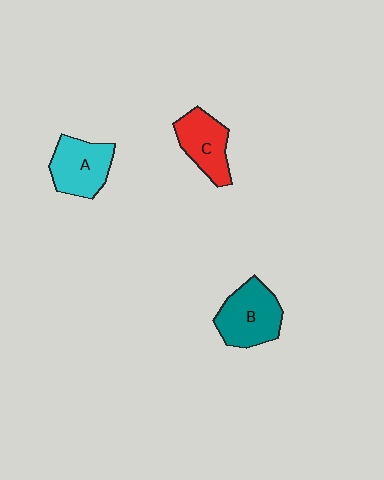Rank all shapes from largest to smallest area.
From largest to smallest: B (teal), A (cyan), C (red).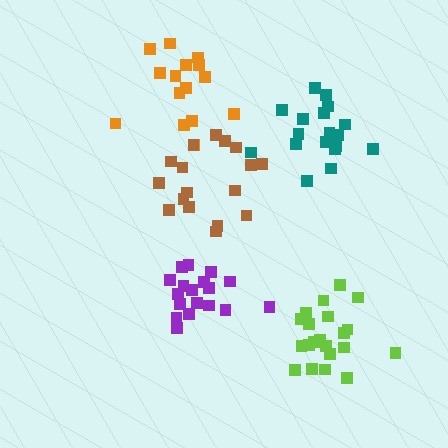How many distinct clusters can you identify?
There are 5 distinct clusters.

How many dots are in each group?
Group 1: 18 dots, Group 2: 15 dots, Group 3: 21 dots, Group 4: 17 dots, Group 5: 19 dots (90 total).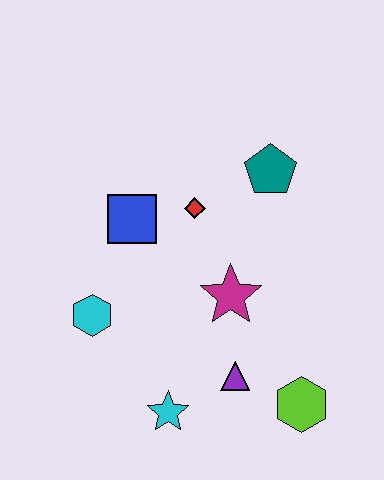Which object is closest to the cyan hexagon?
The blue square is closest to the cyan hexagon.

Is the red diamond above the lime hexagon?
Yes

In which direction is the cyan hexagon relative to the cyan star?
The cyan hexagon is above the cyan star.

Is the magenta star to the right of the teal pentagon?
No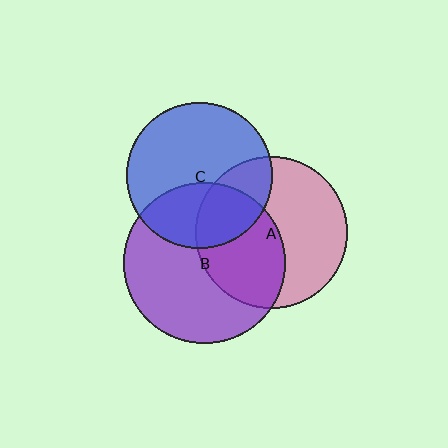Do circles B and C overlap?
Yes.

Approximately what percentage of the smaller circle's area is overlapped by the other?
Approximately 35%.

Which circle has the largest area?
Circle B (purple).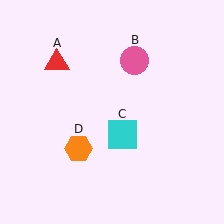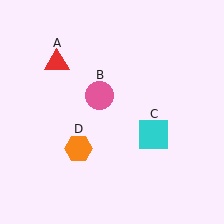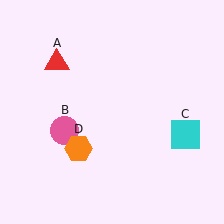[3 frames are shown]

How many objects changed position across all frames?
2 objects changed position: pink circle (object B), cyan square (object C).